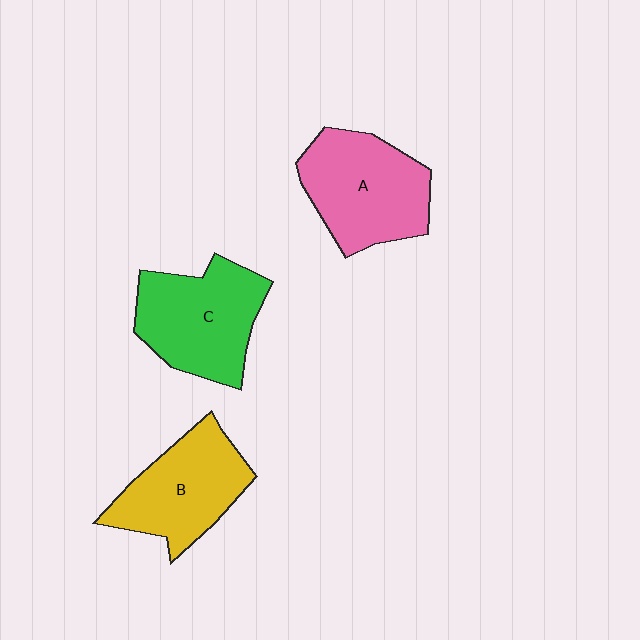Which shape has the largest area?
Shape A (pink).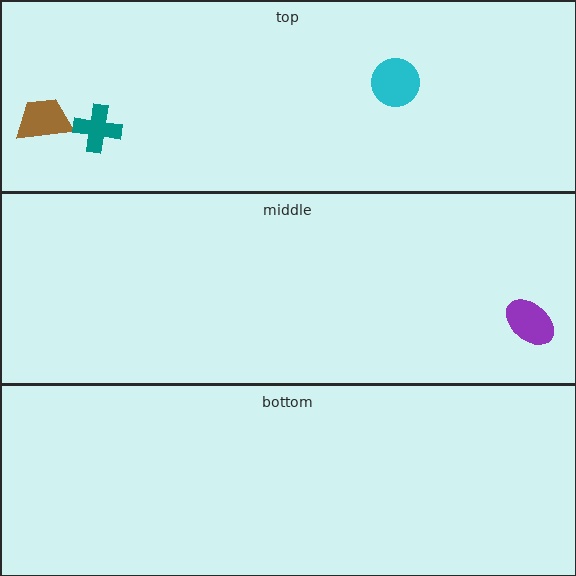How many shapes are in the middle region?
1.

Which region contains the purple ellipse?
The middle region.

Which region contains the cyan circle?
The top region.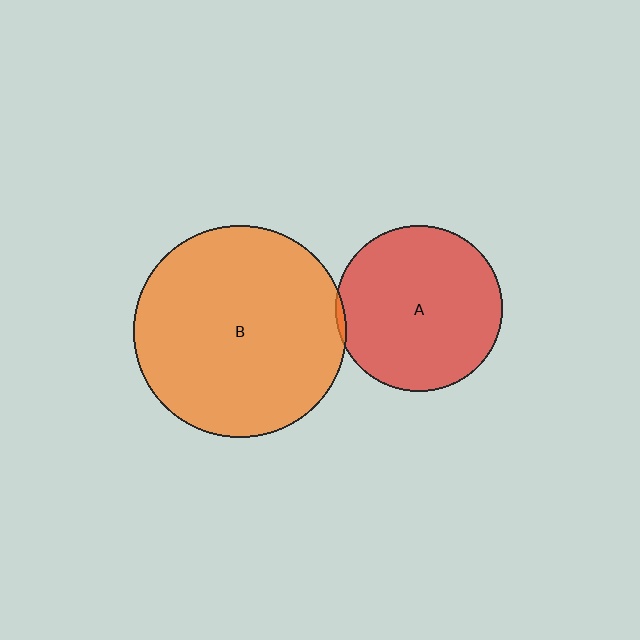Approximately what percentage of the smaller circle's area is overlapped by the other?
Approximately 5%.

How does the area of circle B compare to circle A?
Approximately 1.6 times.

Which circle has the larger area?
Circle B (orange).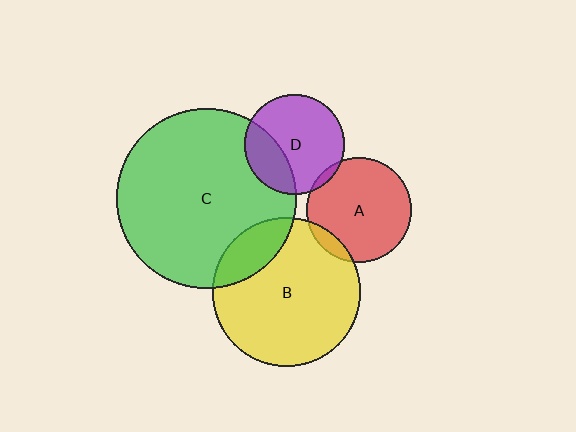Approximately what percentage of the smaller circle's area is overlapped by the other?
Approximately 15%.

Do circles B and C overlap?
Yes.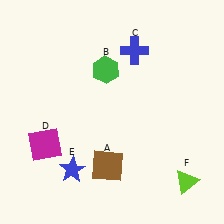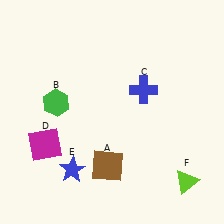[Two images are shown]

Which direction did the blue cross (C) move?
The blue cross (C) moved down.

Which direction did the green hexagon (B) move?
The green hexagon (B) moved left.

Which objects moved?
The objects that moved are: the green hexagon (B), the blue cross (C).